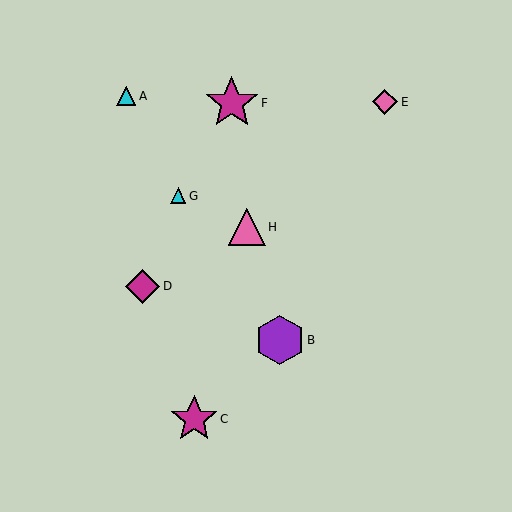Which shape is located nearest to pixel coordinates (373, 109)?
The pink diamond (labeled E) at (385, 102) is nearest to that location.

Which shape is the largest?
The magenta star (labeled F) is the largest.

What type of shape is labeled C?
Shape C is a magenta star.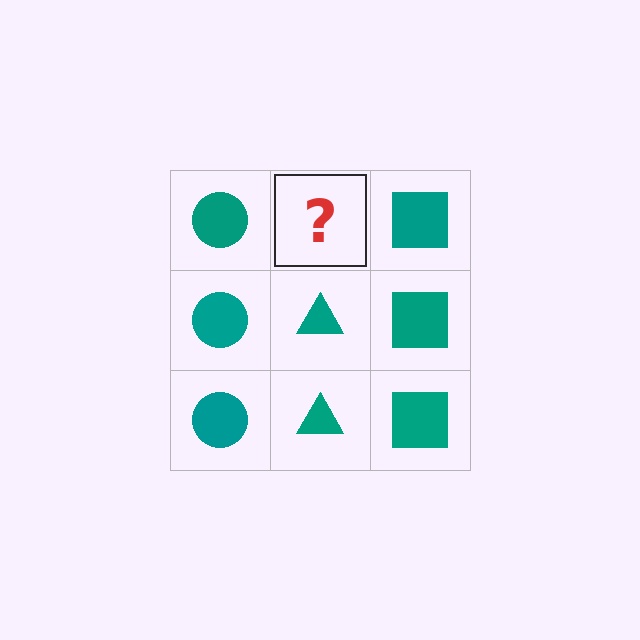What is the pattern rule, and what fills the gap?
The rule is that each column has a consistent shape. The gap should be filled with a teal triangle.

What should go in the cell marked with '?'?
The missing cell should contain a teal triangle.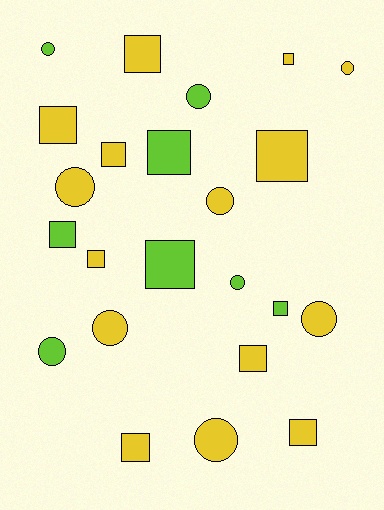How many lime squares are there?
There are 4 lime squares.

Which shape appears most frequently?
Square, with 13 objects.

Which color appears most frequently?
Yellow, with 15 objects.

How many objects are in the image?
There are 23 objects.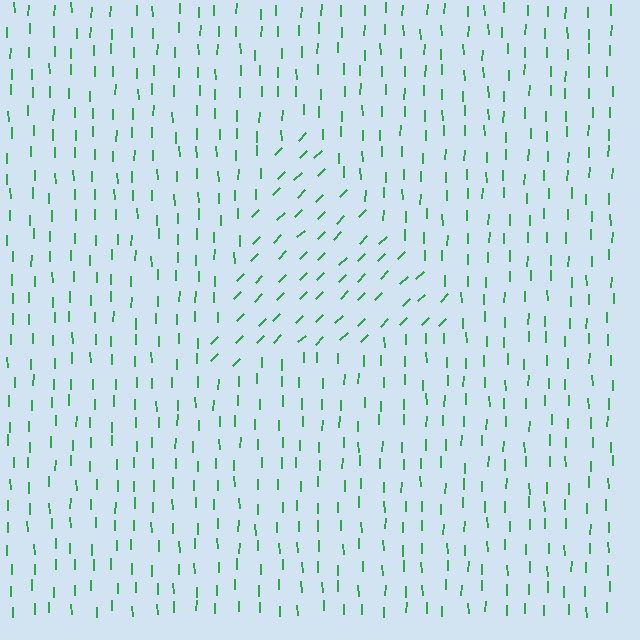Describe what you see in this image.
The image is filled with small green line segments. A triangle region in the image has lines oriented differently from the surrounding lines, creating a visible texture boundary.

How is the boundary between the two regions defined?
The boundary is defined purely by a change in line orientation (approximately 45 degrees difference). All lines are the same color and thickness.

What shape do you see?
I see a triangle.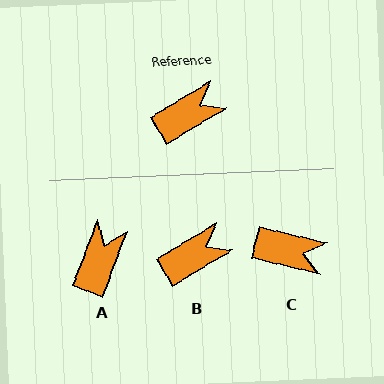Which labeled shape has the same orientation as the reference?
B.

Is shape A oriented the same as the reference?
No, it is off by about 38 degrees.